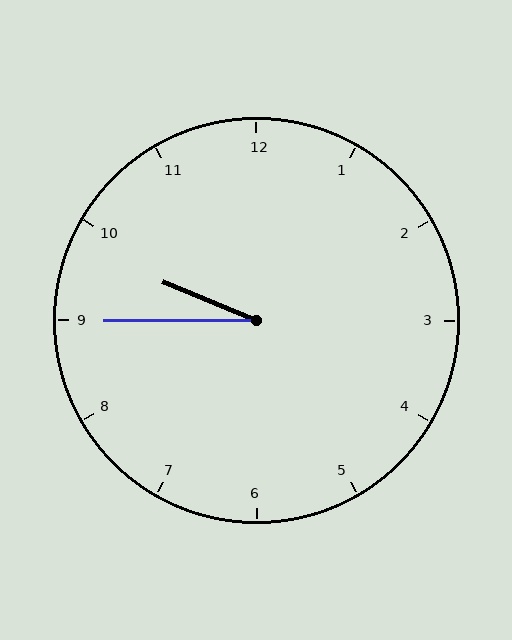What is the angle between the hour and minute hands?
Approximately 22 degrees.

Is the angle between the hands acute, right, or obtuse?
It is acute.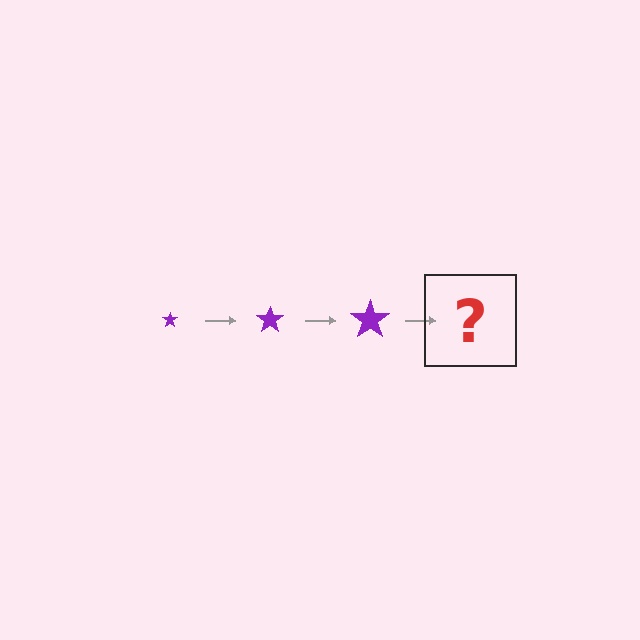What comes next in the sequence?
The next element should be a purple star, larger than the previous one.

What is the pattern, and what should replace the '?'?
The pattern is that the star gets progressively larger each step. The '?' should be a purple star, larger than the previous one.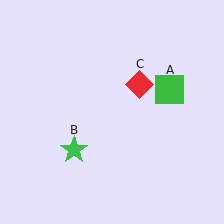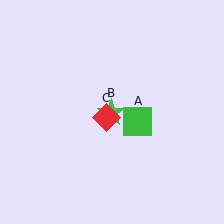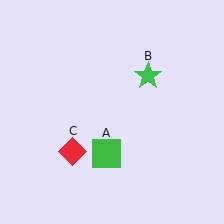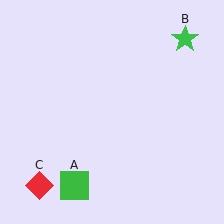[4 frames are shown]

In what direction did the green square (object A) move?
The green square (object A) moved down and to the left.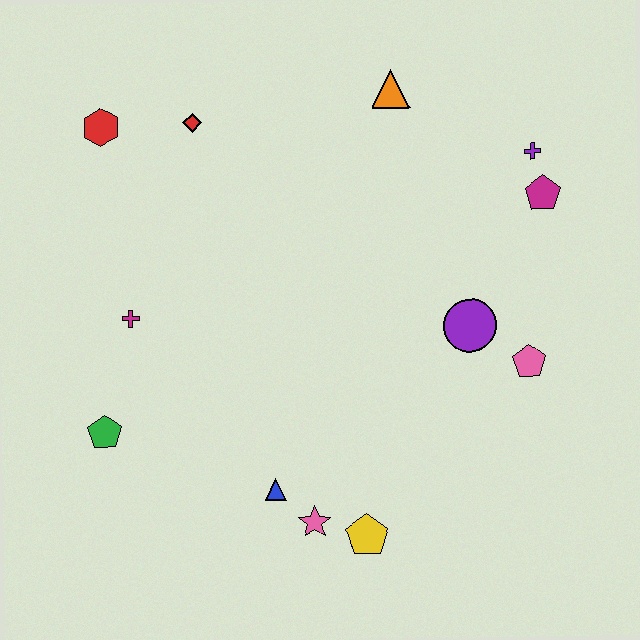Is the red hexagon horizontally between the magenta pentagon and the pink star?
No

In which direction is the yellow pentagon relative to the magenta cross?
The yellow pentagon is to the right of the magenta cross.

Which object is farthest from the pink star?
The red hexagon is farthest from the pink star.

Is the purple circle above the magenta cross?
No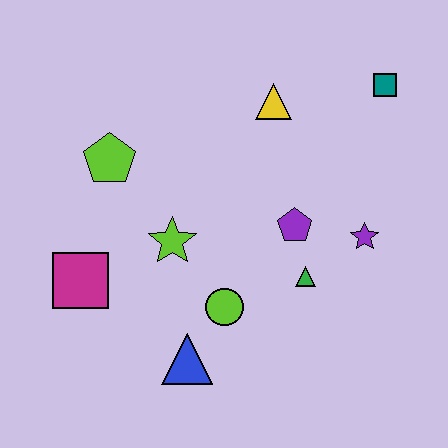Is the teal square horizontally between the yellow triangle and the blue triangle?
No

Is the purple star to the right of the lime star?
Yes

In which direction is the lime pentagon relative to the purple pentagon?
The lime pentagon is to the left of the purple pentagon.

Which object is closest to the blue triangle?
The lime circle is closest to the blue triangle.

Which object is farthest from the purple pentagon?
The magenta square is farthest from the purple pentagon.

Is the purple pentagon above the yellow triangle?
No